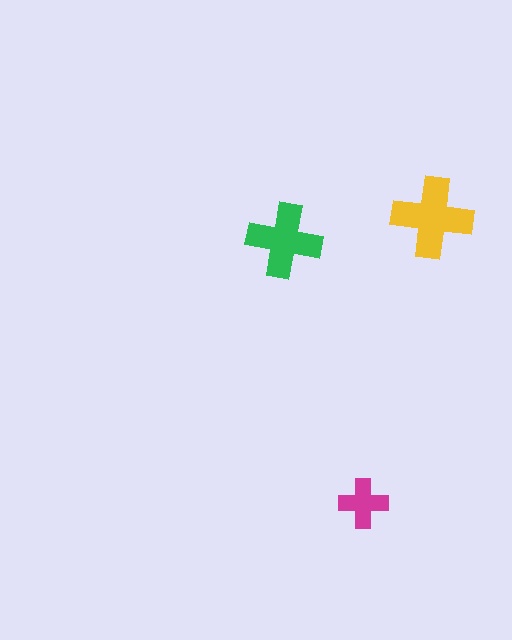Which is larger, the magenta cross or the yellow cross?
The yellow one.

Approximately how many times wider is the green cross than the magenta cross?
About 1.5 times wider.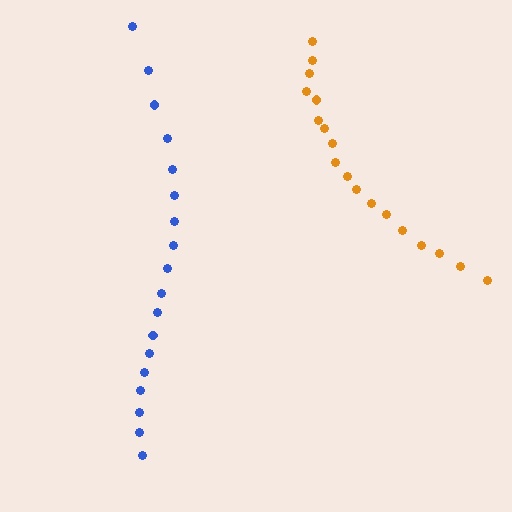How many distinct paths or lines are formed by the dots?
There are 2 distinct paths.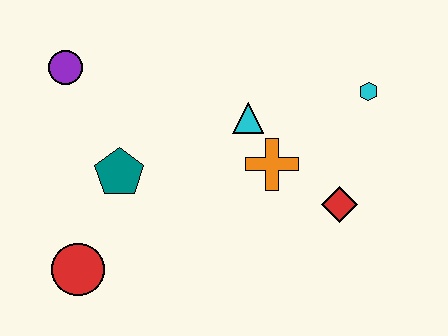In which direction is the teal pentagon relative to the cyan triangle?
The teal pentagon is to the left of the cyan triangle.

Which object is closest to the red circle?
The teal pentagon is closest to the red circle.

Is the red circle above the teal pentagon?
No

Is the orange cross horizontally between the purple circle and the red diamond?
Yes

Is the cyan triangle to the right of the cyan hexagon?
No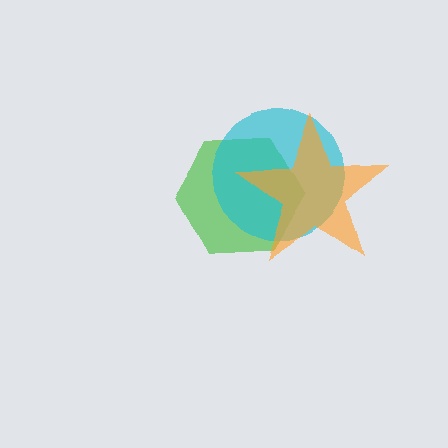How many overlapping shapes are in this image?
There are 3 overlapping shapes in the image.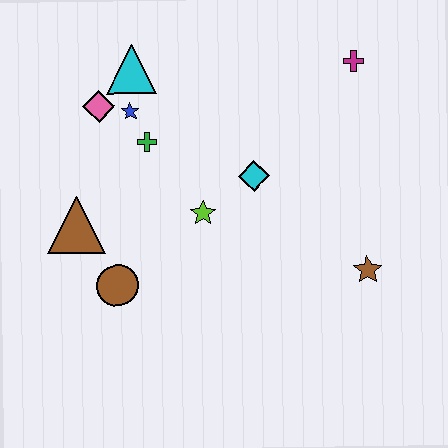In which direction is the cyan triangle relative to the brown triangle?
The cyan triangle is above the brown triangle.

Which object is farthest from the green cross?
The brown star is farthest from the green cross.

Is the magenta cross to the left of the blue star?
No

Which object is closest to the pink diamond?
The blue star is closest to the pink diamond.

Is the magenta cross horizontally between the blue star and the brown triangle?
No